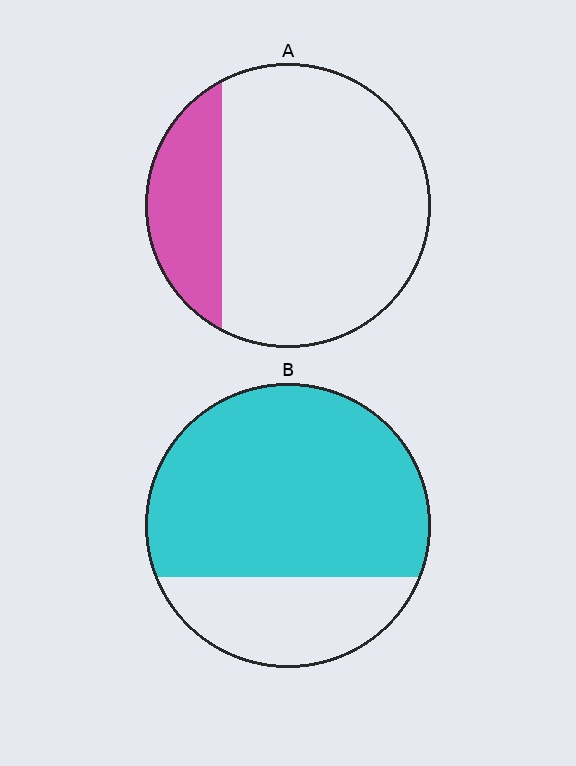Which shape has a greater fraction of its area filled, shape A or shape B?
Shape B.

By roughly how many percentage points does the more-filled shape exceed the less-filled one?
By roughly 50 percentage points (B over A).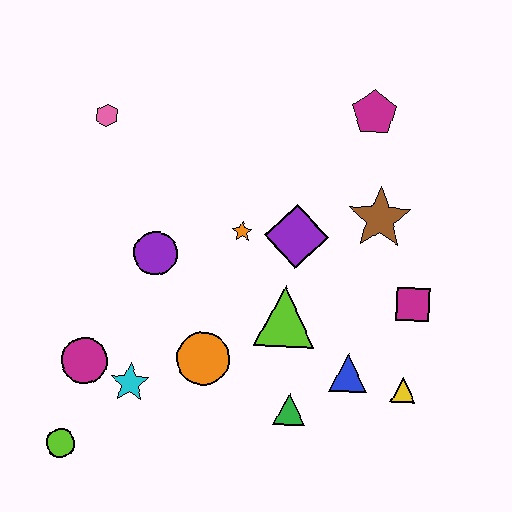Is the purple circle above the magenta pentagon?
No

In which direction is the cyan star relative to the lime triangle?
The cyan star is to the left of the lime triangle.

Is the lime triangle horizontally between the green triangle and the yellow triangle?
No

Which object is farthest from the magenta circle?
The magenta pentagon is farthest from the magenta circle.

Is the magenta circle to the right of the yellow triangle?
No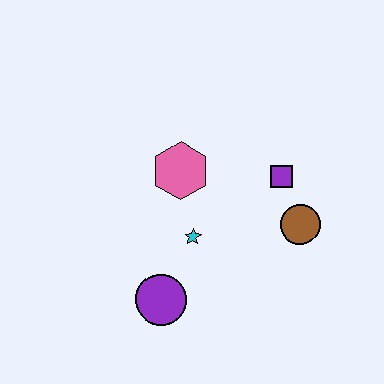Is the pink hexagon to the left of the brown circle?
Yes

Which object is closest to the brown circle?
The purple square is closest to the brown circle.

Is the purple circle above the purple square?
No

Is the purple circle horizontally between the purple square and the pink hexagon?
No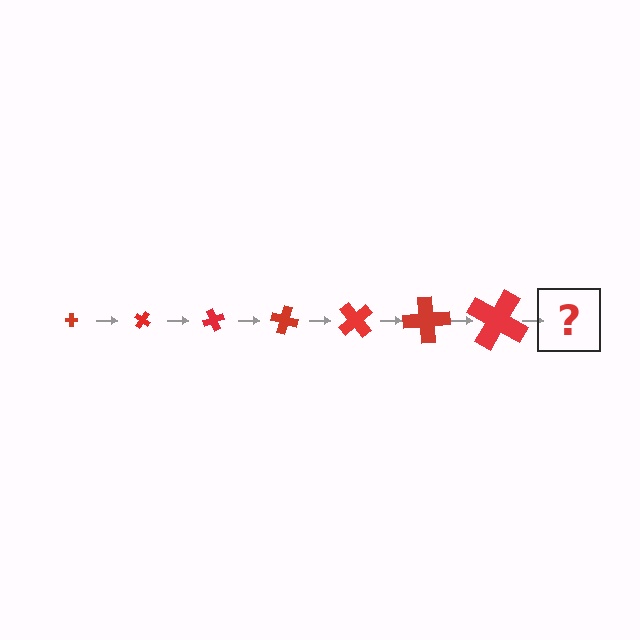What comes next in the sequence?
The next element should be a cross, larger than the previous one and rotated 245 degrees from the start.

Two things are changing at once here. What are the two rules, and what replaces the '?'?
The two rules are that the cross grows larger each step and it rotates 35 degrees each step. The '?' should be a cross, larger than the previous one and rotated 245 degrees from the start.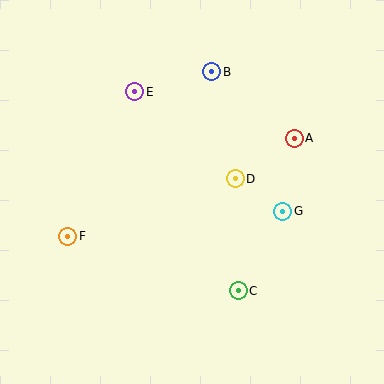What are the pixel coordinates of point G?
Point G is at (283, 211).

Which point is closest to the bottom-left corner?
Point F is closest to the bottom-left corner.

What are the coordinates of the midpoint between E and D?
The midpoint between E and D is at (185, 135).